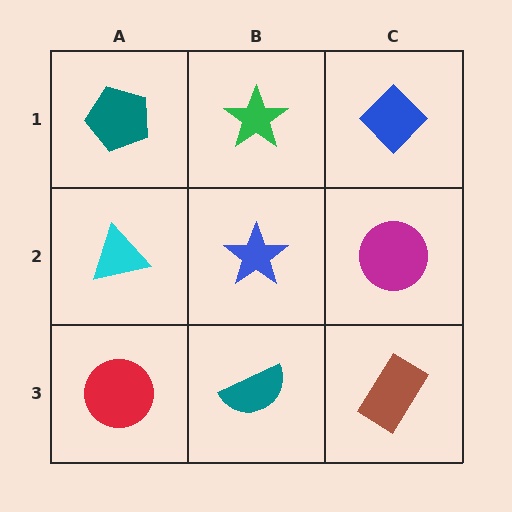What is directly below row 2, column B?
A teal semicircle.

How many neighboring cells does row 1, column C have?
2.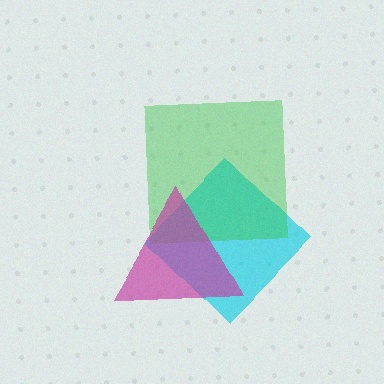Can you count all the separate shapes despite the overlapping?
Yes, there are 3 separate shapes.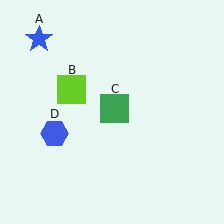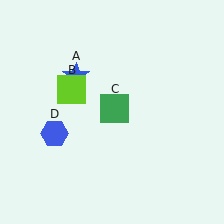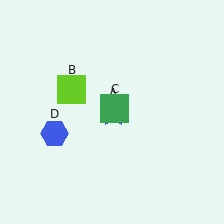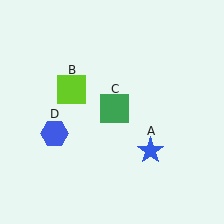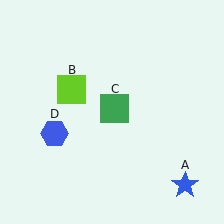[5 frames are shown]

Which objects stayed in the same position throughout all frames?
Lime square (object B) and green square (object C) and blue hexagon (object D) remained stationary.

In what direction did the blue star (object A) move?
The blue star (object A) moved down and to the right.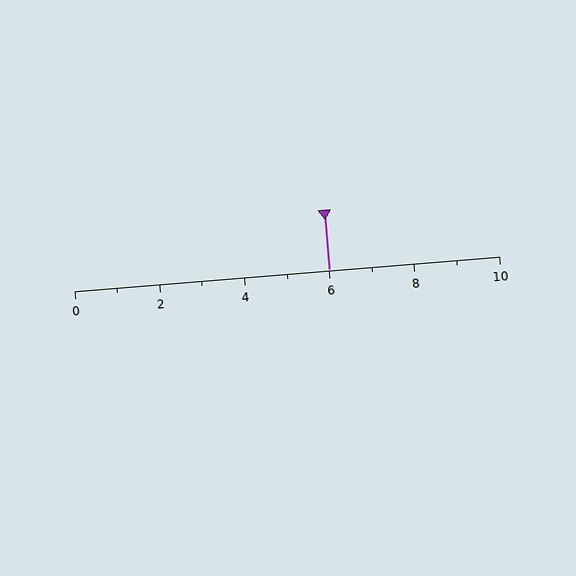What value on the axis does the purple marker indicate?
The marker indicates approximately 6.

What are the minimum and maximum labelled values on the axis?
The axis runs from 0 to 10.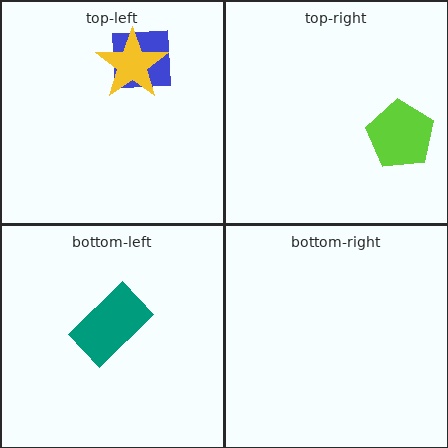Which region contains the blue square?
The top-left region.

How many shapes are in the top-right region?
1.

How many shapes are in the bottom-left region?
1.